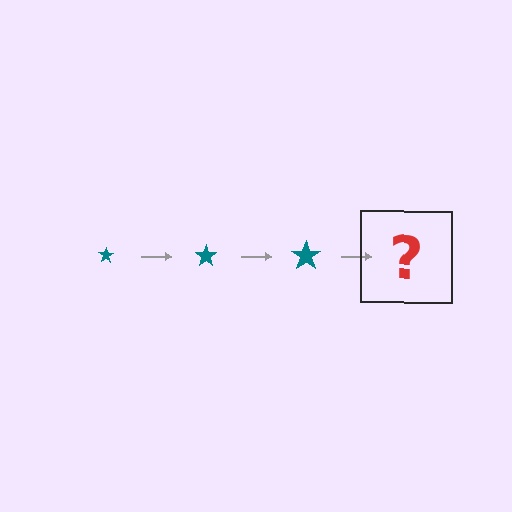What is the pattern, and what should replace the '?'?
The pattern is that the star gets progressively larger each step. The '?' should be a teal star, larger than the previous one.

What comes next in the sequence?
The next element should be a teal star, larger than the previous one.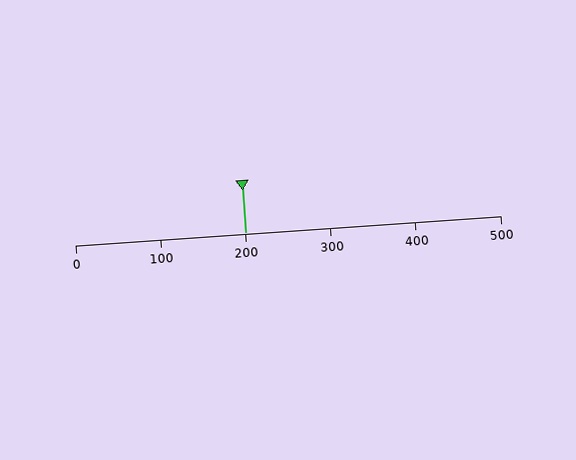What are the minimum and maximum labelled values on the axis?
The axis runs from 0 to 500.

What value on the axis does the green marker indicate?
The marker indicates approximately 200.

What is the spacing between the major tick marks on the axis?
The major ticks are spaced 100 apart.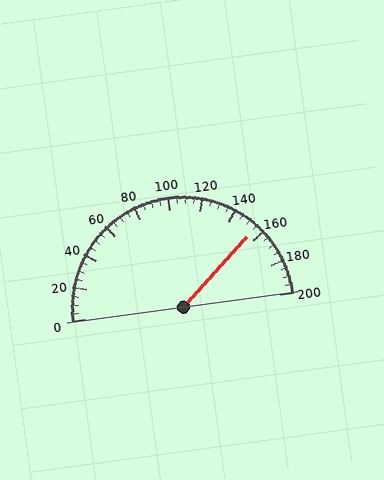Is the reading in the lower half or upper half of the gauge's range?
The reading is in the upper half of the range (0 to 200).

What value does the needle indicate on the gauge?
The needle indicates approximately 155.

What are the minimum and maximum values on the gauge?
The gauge ranges from 0 to 200.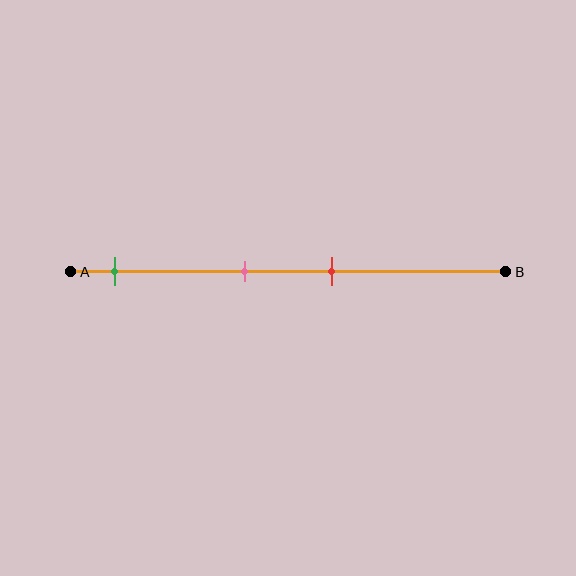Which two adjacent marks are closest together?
The pink and red marks are the closest adjacent pair.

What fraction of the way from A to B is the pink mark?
The pink mark is approximately 40% (0.4) of the way from A to B.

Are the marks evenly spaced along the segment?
No, the marks are not evenly spaced.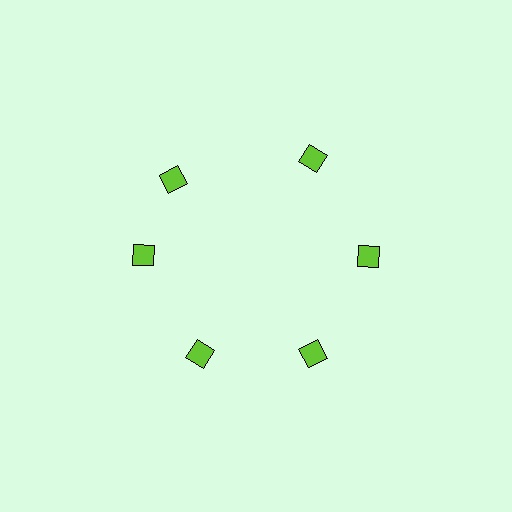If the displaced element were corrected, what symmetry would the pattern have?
It would have 6-fold rotational symmetry — the pattern would map onto itself every 60 degrees.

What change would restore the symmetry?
The symmetry would be restored by rotating it back into even spacing with its neighbors so that all 6 diamonds sit at equal angles and equal distance from the center.